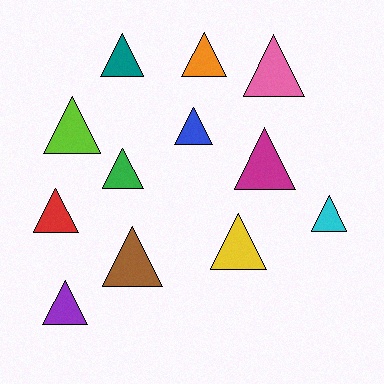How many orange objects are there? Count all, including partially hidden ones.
There is 1 orange object.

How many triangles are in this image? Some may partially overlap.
There are 12 triangles.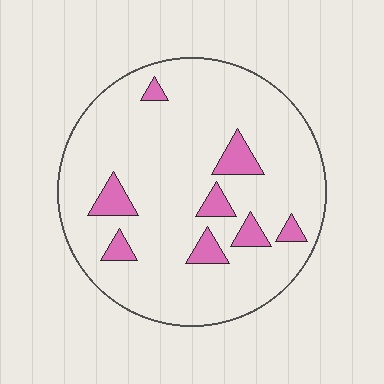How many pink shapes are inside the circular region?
8.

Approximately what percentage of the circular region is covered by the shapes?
Approximately 10%.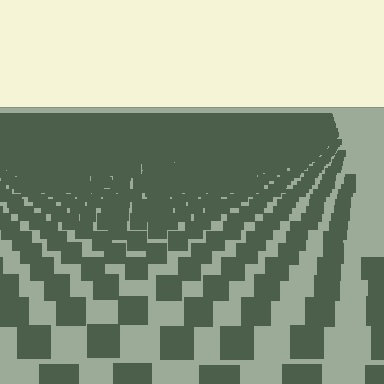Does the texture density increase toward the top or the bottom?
Density increases toward the top.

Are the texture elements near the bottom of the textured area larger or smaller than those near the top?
Larger. Near the bottom, elements are closer to the viewer and appear at a bigger on-screen size.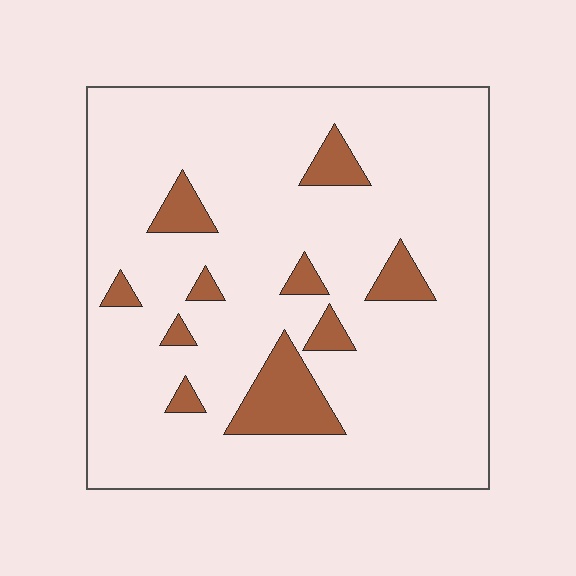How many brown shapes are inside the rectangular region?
10.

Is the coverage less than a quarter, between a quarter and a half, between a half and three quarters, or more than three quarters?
Less than a quarter.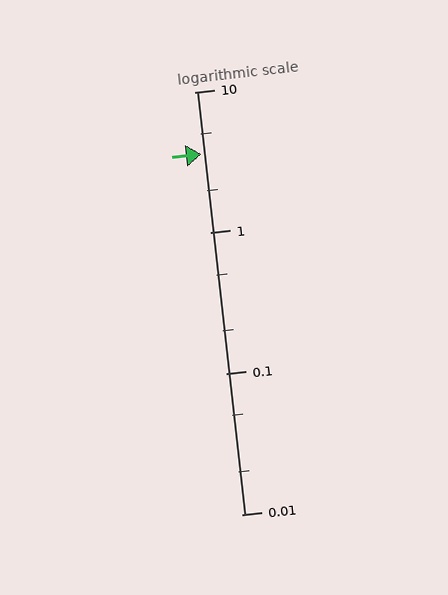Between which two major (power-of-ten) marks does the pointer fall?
The pointer is between 1 and 10.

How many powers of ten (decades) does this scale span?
The scale spans 3 decades, from 0.01 to 10.